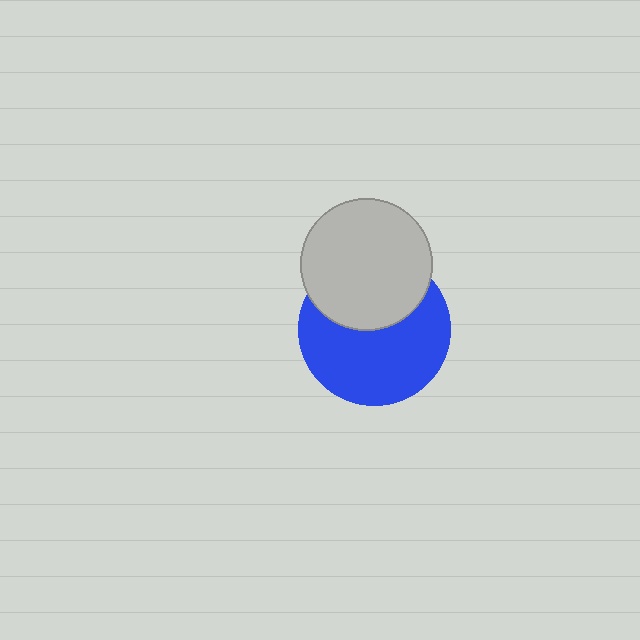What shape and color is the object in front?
The object in front is a light gray circle.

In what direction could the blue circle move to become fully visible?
The blue circle could move down. That would shift it out from behind the light gray circle entirely.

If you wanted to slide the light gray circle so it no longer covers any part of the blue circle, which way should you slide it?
Slide it up — that is the most direct way to separate the two shapes.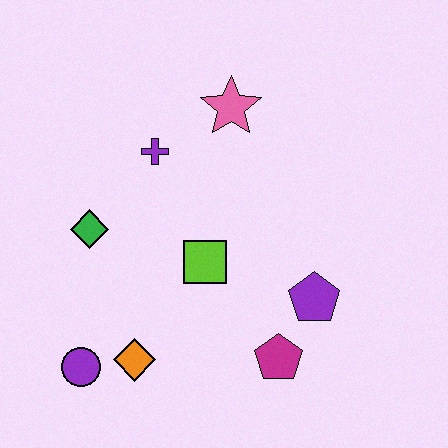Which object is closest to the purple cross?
The pink star is closest to the purple cross.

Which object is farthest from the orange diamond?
The pink star is farthest from the orange diamond.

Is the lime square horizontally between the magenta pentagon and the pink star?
No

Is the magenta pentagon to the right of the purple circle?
Yes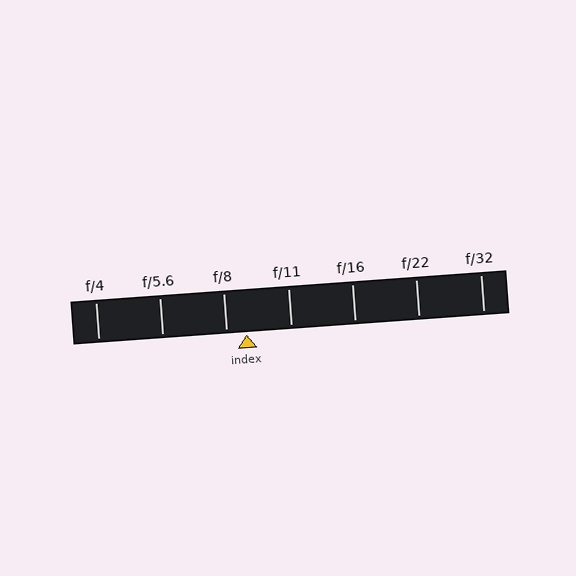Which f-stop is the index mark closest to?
The index mark is closest to f/8.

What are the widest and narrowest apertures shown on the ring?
The widest aperture shown is f/4 and the narrowest is f/32.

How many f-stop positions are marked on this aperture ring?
There are 7 f-stop positions marked.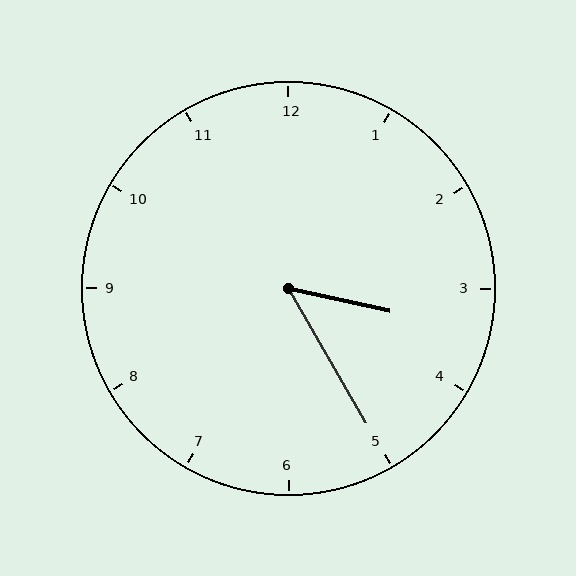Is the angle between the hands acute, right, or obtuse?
It is acute.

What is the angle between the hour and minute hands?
Approximately 48 degrees.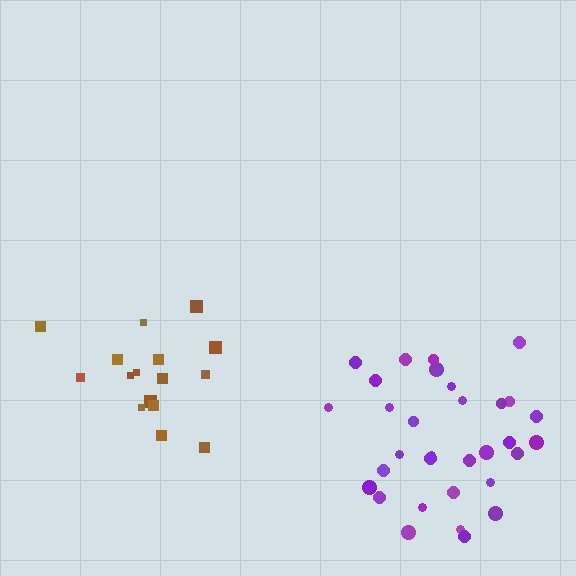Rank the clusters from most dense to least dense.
purple, brown.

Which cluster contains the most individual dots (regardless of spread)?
Purple (32).